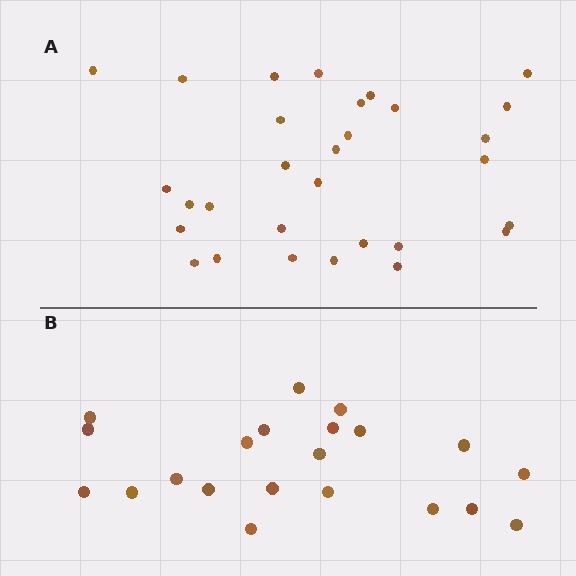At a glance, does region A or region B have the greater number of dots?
Region A (the top region) has more dots.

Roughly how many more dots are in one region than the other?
Region A has roughly 8 or so more dots than region B.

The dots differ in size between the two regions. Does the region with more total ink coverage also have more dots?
No. Region B has more total ink coverage because its dots are larger, but region A actually contains more individual dots. Total area can be misleading — the number of items is what matters here.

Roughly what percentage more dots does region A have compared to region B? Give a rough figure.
About 45% more.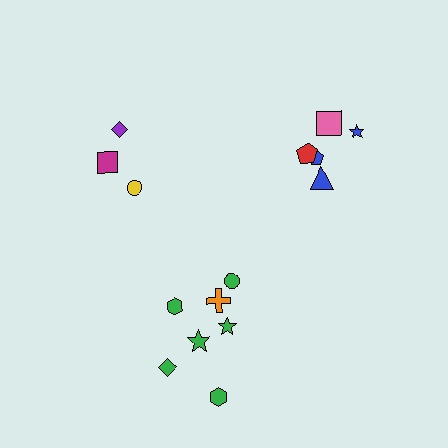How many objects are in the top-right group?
There are 5 objects.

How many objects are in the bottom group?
There are 7 objects.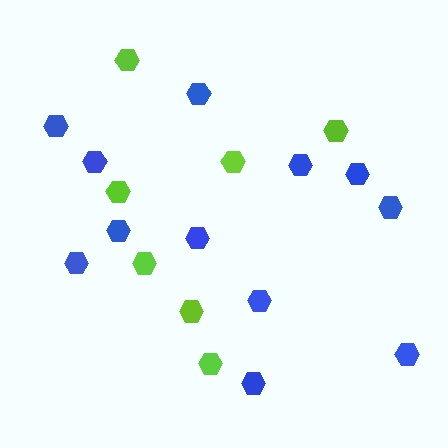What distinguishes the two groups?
There are 2 groups: one group of blue hexagons (12) and one group of lime hexagons (7).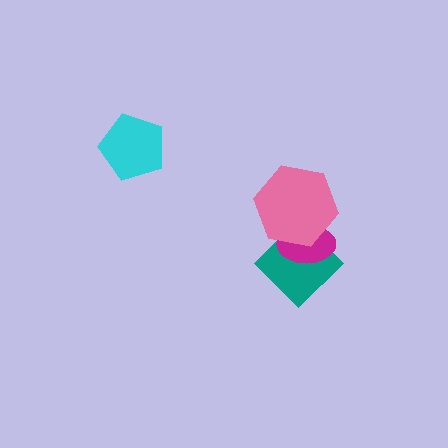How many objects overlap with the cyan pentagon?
0 objects overlap with the cyan pentagon.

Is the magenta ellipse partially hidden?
Yes, it is partially covered by another shape.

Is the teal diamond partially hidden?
Yes, it is partially covered by another shape.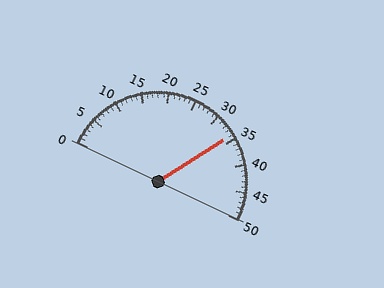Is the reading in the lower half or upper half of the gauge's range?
The reading is in the upper half of the range (0 to 50).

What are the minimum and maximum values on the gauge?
The gauge ranges from 0 to 50.